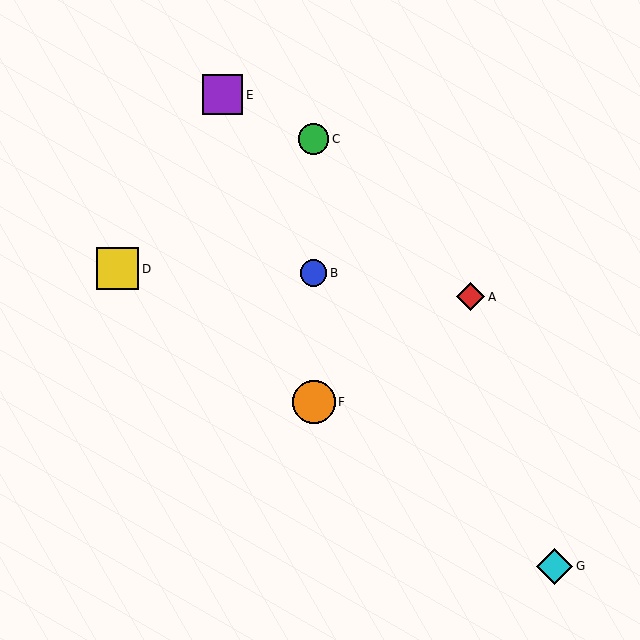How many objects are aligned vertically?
3 objects (B, C, F) are aligned vertically.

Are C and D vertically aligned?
No, C is at x≈314 and D is at x≈118.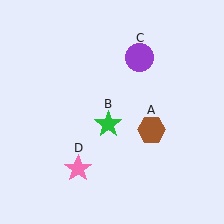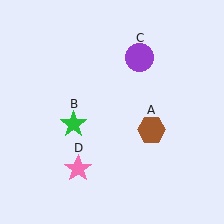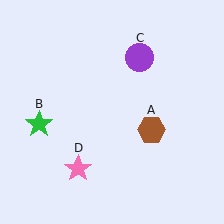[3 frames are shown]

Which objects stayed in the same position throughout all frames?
Brown hexagon (object A) and purple circle (object C) and pink star (object D) remained stationary.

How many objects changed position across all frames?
1 object changed position: green star (object B).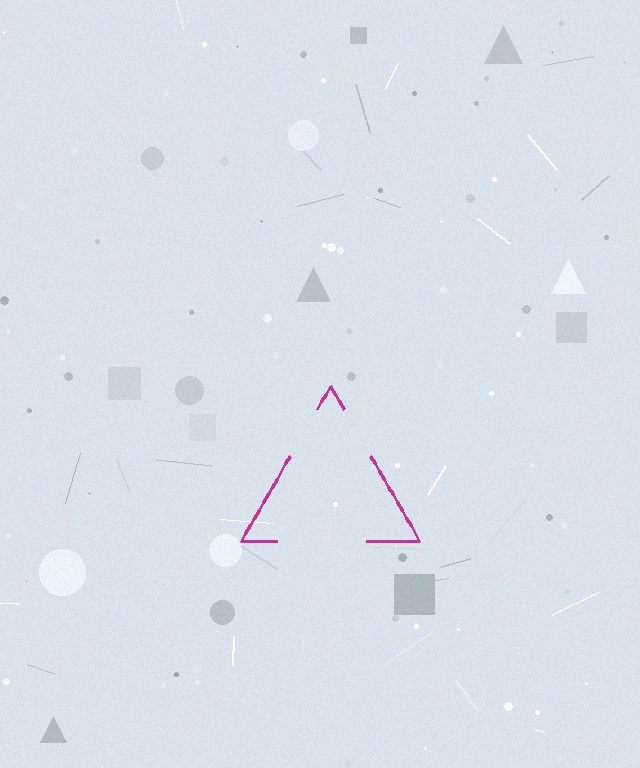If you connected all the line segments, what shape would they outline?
They would outline a triangle.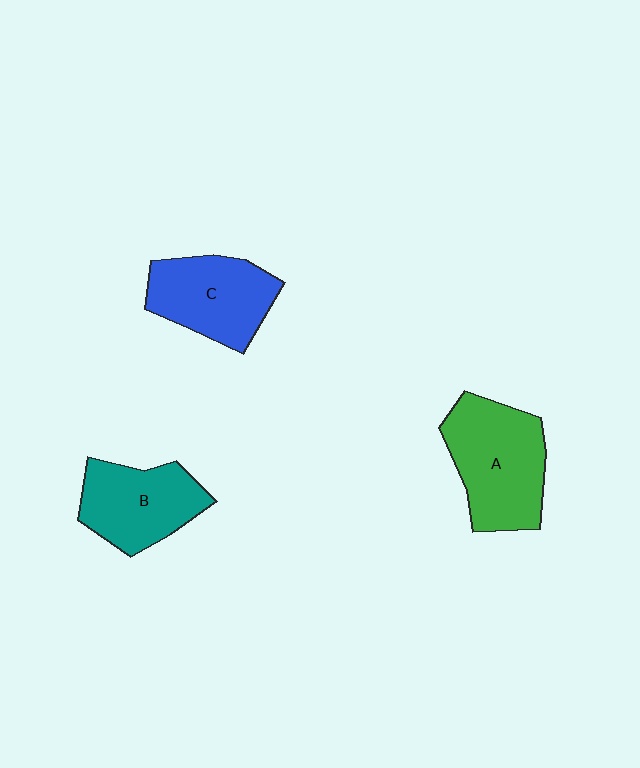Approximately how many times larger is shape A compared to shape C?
Approximately 1.2 times.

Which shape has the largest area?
Shape A (green).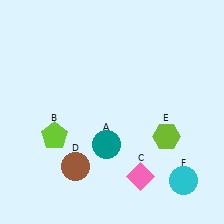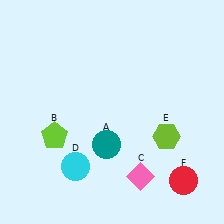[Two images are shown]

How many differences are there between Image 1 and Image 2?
There are 2 differences between the two images.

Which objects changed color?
D changed from brown to cyan. F changed from cyan to red.